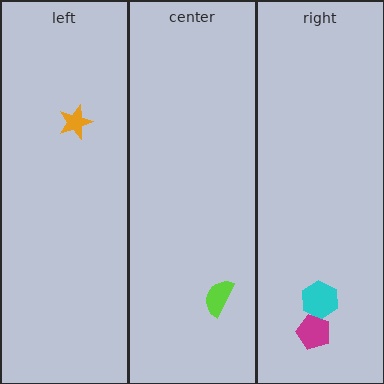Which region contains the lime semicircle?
The center region.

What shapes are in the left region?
The orange star.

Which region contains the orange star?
The left region.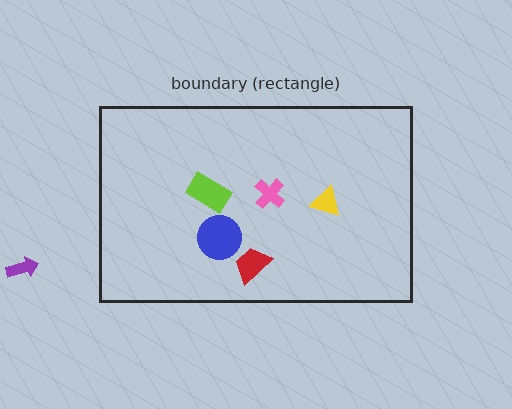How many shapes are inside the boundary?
5 inside, 1 outside.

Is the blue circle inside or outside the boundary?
Inside.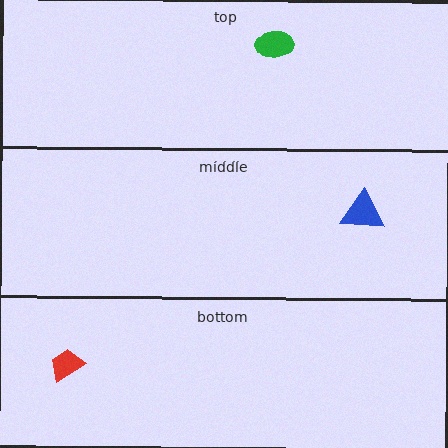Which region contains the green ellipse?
The top region.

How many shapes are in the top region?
1.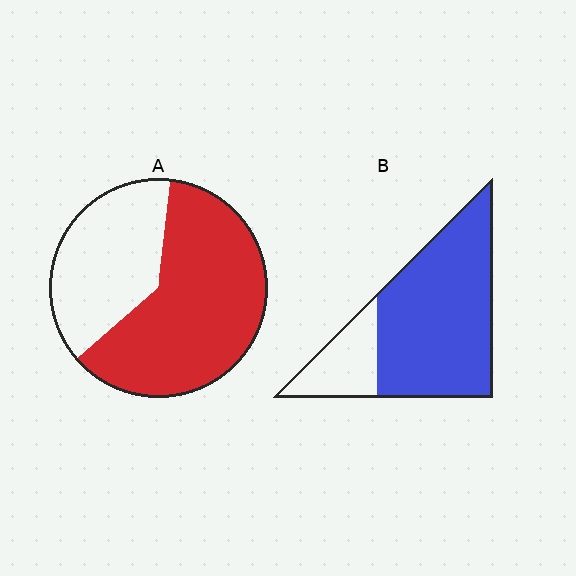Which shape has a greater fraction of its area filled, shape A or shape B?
Shape B.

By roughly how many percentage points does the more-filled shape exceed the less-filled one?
By roughly 15 percentage points (B over A).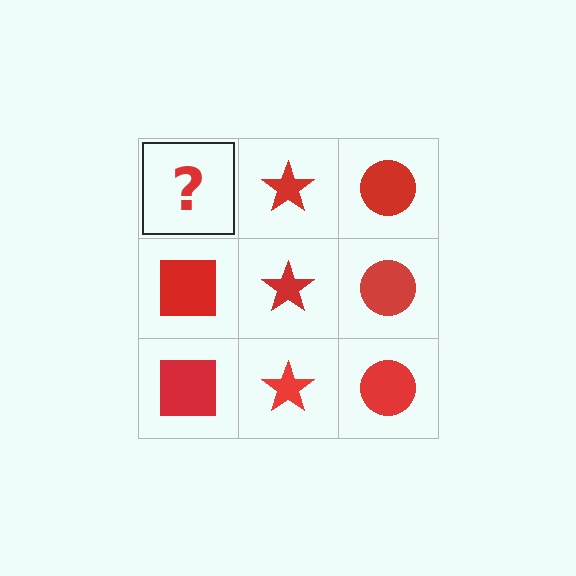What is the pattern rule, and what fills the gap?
The rule is that each column has a consistent shape. The gap should be filled with a red square.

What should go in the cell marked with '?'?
The missing cell should contain a red square.